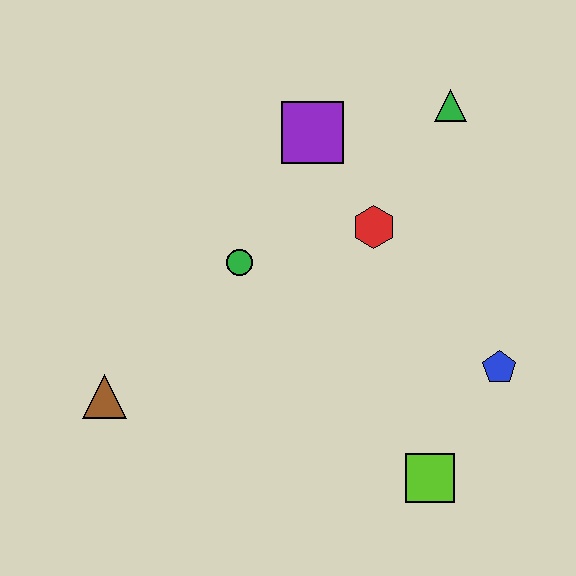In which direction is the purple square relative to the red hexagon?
The purple square is above the red hexagon.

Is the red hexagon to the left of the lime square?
Yes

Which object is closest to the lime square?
The blue pentagon is closest to the lime square.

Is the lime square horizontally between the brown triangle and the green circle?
No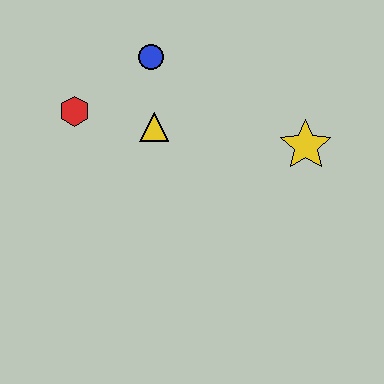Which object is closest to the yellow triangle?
The blue circle is closest to the yellow triangle.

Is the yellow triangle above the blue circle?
No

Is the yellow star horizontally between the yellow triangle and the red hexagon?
No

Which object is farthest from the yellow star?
The red hexagon is farthest from the yellow star.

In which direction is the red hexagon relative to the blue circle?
The red hexagon is to the left of the blue circle.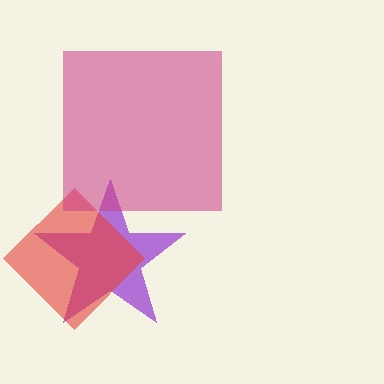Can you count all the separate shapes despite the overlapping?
Yes, there are 3 separate shapes.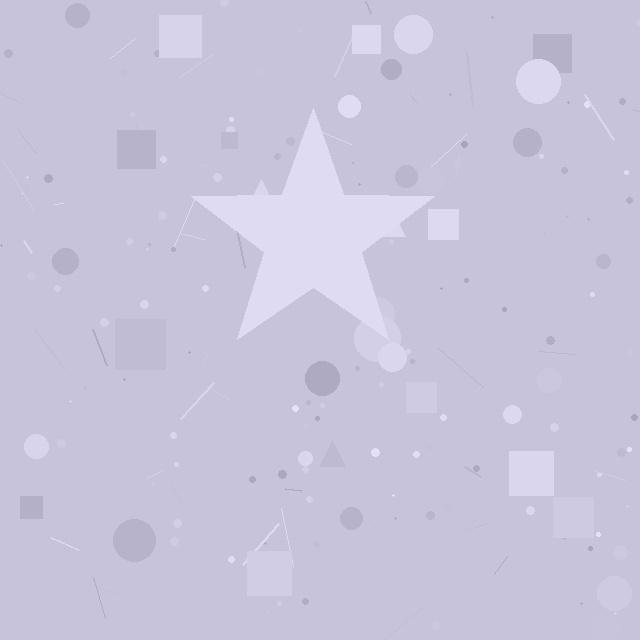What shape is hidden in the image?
A star is hidden in the image.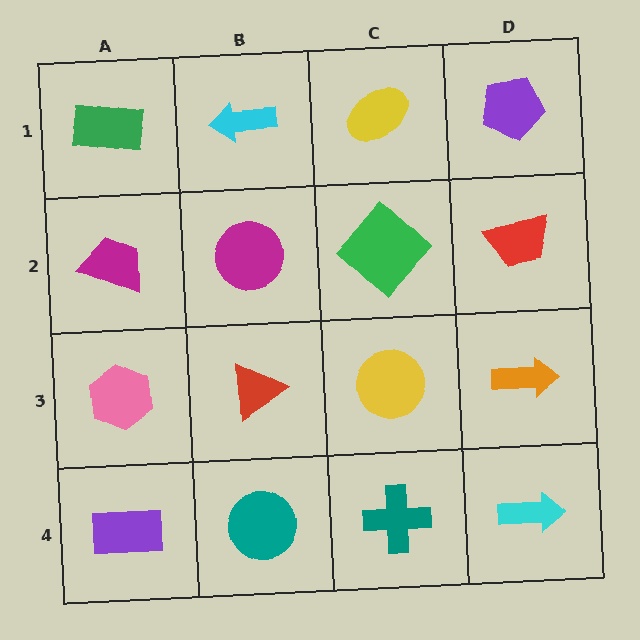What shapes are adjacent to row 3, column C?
A green diamond (row 2, column C), a teal cross (row 4, column C), a red triangle (row 3, column B), an orange arrow (row 3, column D).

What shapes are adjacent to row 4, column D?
An orange arrow (row 3, column D), a teal cross (row 4, column C).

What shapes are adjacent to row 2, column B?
A cyan arrow (row 1, column B), a red triangle (row 3, column B), a magenta trapezoid (row 2, column A), a green diamond (row 2, column C).